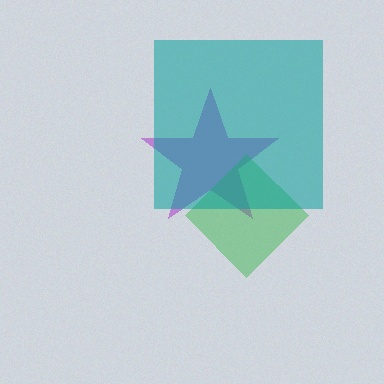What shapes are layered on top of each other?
The layered shapes are: a purple star, a green diamond, a teal square.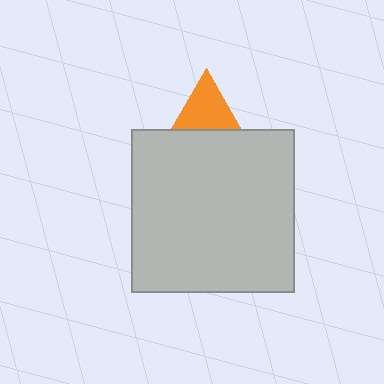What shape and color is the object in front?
The object in front is a light gray square.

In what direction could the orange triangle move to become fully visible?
The orange triangle could move up. That would shift it out from behind the light gray square entirely.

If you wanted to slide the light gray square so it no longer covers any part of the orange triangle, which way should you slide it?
Slide it down — that is the most direct way to separate the two shapes.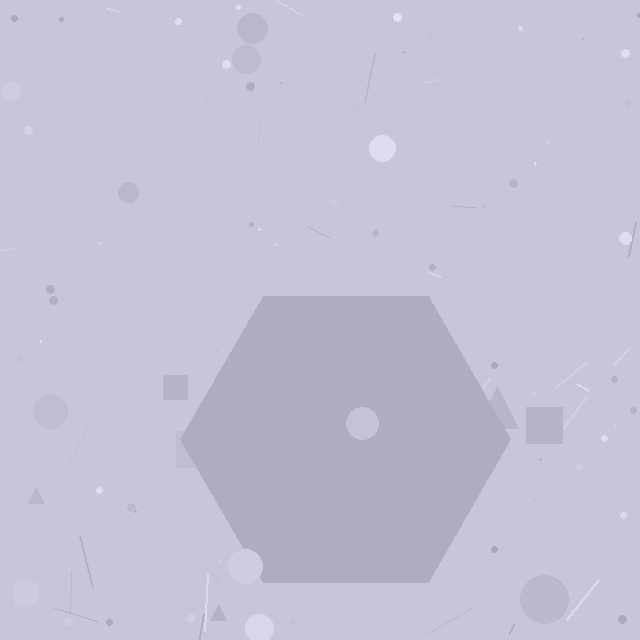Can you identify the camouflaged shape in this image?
The camouflaged shape is a hexagon.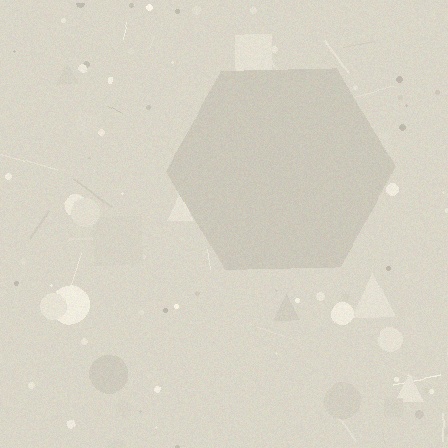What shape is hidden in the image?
A hexagon is hidden in the image.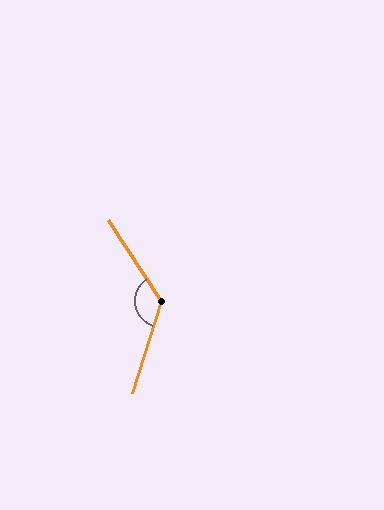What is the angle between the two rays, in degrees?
Approximately 129 degrees.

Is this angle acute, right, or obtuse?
It is obtuse.